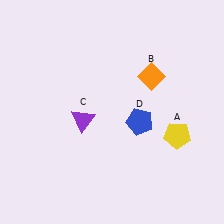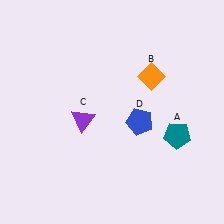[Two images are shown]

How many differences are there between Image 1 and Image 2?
There is 1 difference between the two images.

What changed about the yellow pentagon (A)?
In Image 1, A is yellow. In Image 2, it changed to teal.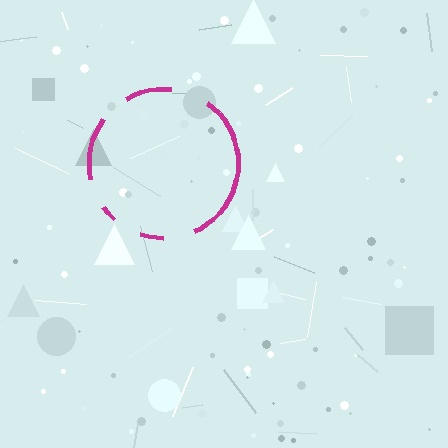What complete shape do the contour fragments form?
The contour fragments form a circle.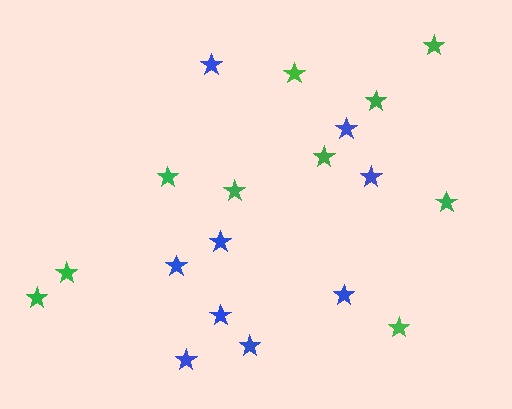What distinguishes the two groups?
There are 2 groups: one group of green stars (10) and one group of blue stars (9).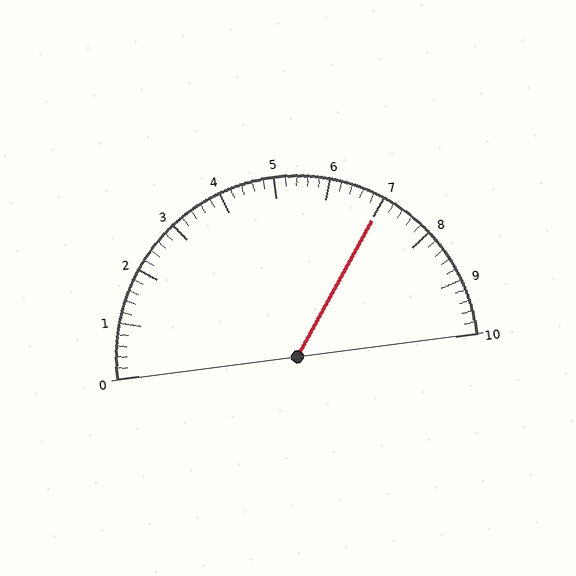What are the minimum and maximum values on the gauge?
The gauge ranges from 0 to 10.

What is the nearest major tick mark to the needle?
The nearest major tick mark is 7.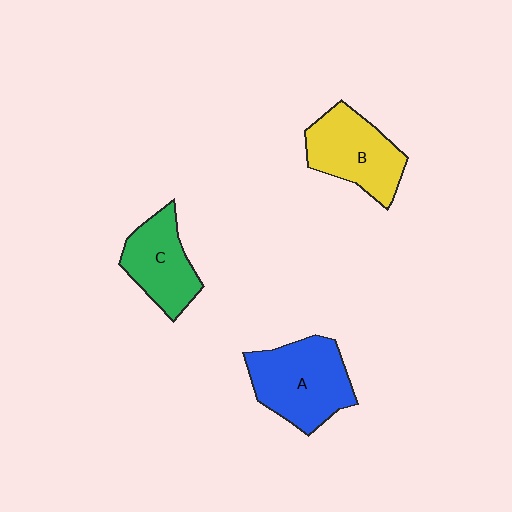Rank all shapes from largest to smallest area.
From largest to smallest: A (blue), B (yellow), C (green).